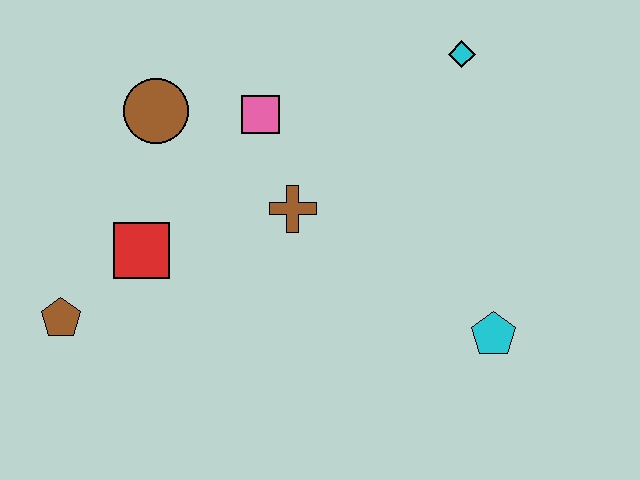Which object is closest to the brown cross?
The pink square is closest to the brown cross.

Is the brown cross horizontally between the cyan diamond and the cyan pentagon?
No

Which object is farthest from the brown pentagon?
The cyan diamond is farthest from the brown pentagon.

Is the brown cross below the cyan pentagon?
No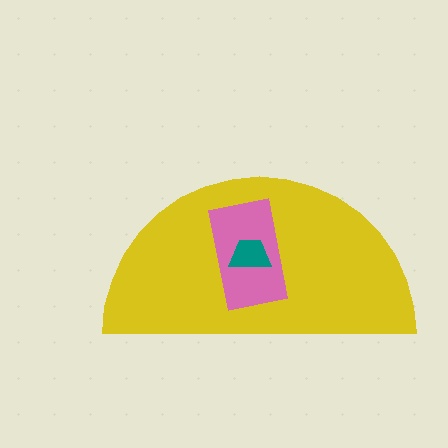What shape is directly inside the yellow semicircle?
The pink rectangle.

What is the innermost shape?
The teal trapezoid.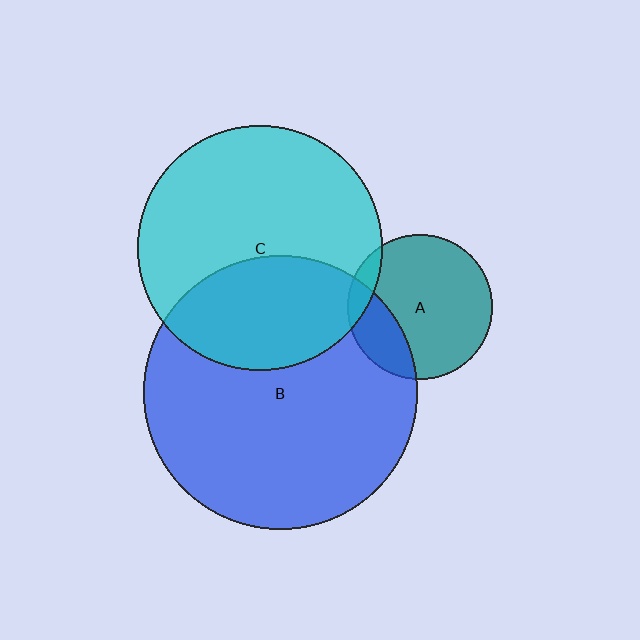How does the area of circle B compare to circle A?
Approximately 3.6 times.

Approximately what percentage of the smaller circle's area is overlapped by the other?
Approximately 25%.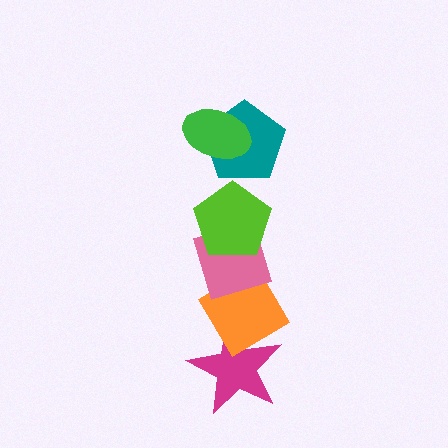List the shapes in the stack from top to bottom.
From top to bottom: the green ellipse, the teal pentagon, the lime pentagon, the pink diamond, the orange diamond, the magenta star.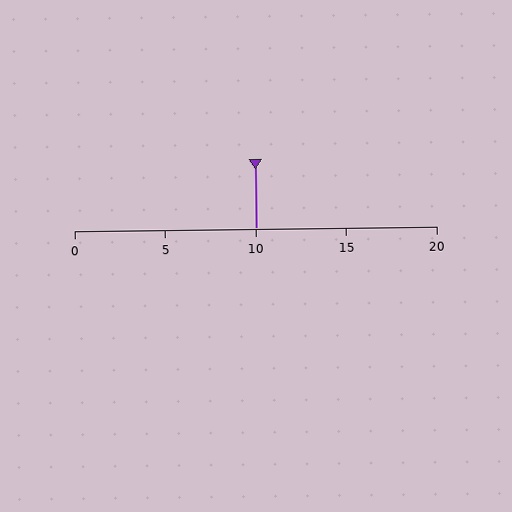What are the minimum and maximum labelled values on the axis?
The axis runs from 0 to 20.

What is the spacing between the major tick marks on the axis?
The major ticks are spaced 5 apart.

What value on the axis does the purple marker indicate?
The marker indicates approximately 10.